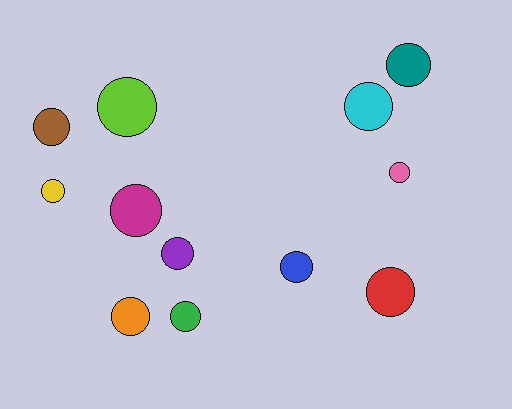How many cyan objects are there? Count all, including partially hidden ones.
There is 1 cyan object.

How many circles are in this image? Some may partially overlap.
There are 12 circles.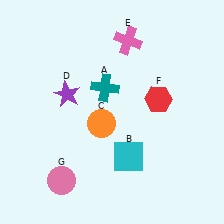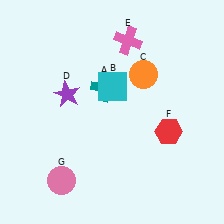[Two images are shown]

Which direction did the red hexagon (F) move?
The red hexagon (F) moved down.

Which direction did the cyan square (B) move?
The cyan square (B) moved up.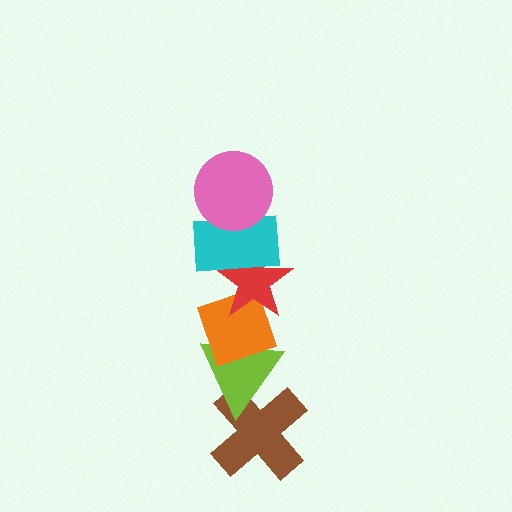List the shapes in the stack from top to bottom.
From top to bottom: the pink circle, the cyan rectangle, the red star, the orange diamond, the lime triangle, the brown cross.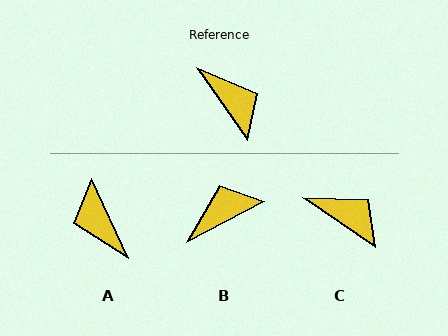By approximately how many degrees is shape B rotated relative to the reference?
Approximately 82 degrees counter-clockwise.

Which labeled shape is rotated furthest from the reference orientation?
A, about 170 degrees away.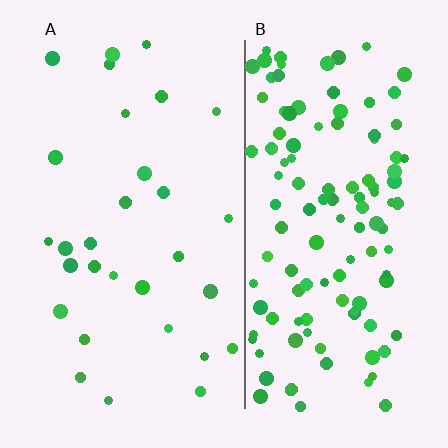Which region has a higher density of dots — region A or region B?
B (the right).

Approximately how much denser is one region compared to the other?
Approximately 4.0× — region B over region A.